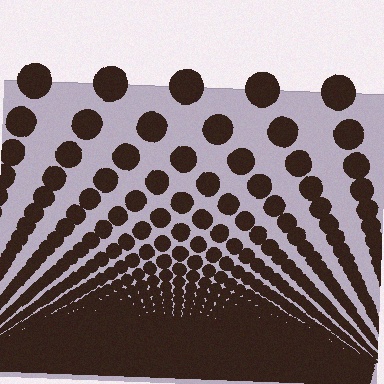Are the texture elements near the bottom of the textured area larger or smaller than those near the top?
Smaller. The gradient is inverted — elements near the bottom are smaller and denser.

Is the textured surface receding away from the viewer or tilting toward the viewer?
The surface appears to tilt toward the viewer. Texture elements get larger and sparser toward the top.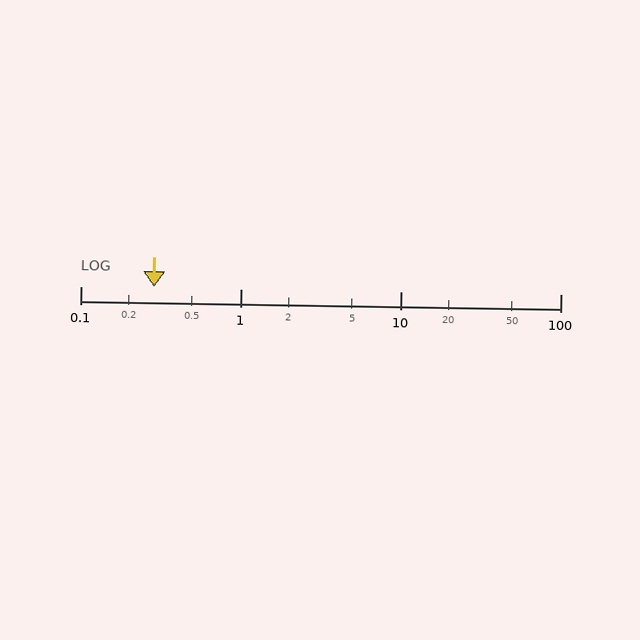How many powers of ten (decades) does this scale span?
The scale spans 3 decades, from 0.1 to 100.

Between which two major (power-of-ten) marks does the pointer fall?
The pointer is between 0.1 and 1.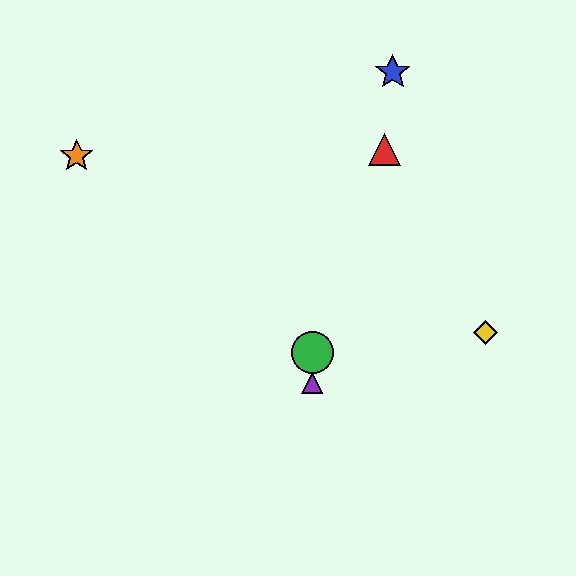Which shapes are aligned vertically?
The green circle, the purple triangle are aligned vertically.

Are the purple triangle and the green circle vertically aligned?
Yes, both are at x≈312.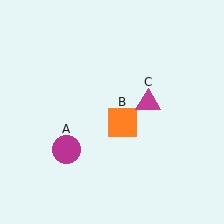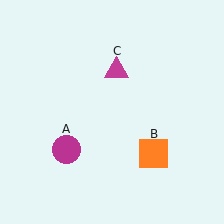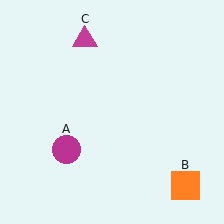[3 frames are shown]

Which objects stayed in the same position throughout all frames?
Magenta circle (object A) remained stationary.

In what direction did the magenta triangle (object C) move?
The magenta triangle (object C) moved up and to the left.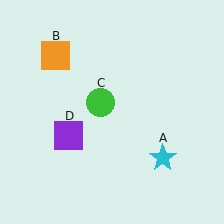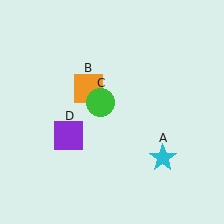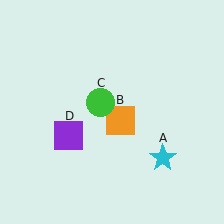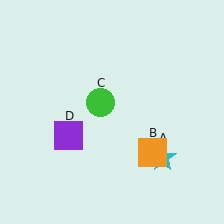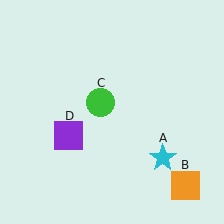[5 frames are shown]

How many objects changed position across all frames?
1 object changed position: orange square (object B).